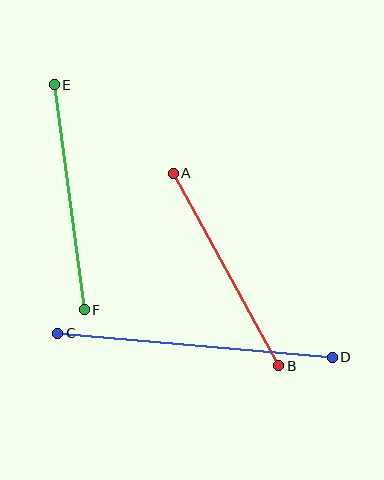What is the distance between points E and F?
The distance is approximately 227 pixels.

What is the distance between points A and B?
The distance is approximately 219 pixels.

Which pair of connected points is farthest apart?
Points C and D are farthest apart.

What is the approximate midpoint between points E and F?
The midpoint is at approximately (69, 197) pixels.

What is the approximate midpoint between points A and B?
The midpoint is at approximately (226, 269) pixels.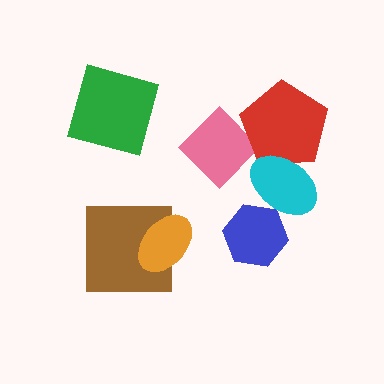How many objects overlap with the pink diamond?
1 object overlaps with the pink diamond.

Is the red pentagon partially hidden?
Yes, it is partially covered by another shape.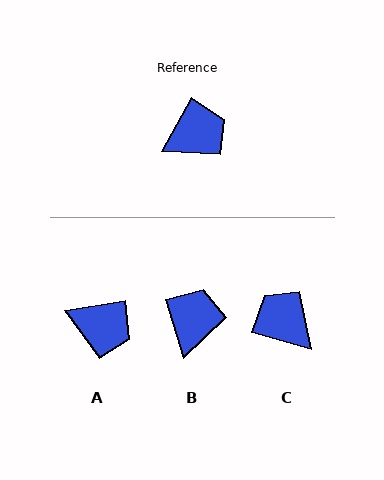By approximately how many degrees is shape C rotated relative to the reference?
Approximately 104 degrees counter-clockwise.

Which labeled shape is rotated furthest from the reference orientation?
C, about 104 degrees away.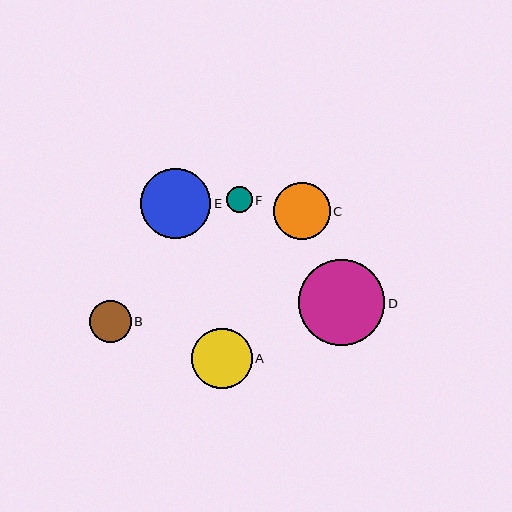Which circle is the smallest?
Circle F is the smallest with a size of approximately 26 pixels.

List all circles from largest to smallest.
From largest to smallest: D, E, A, C, B, F.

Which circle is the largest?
Circle D is the largest with a size of approximately 86 pixels.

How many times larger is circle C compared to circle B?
Circle C is approximately 1.3 times the size of circle B.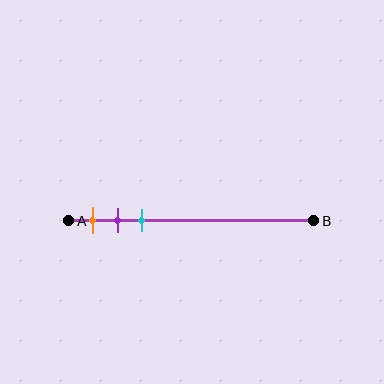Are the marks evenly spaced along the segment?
Yes, the marks are approximately evenly spaced.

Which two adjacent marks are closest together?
The purple and cyan marks are the closest adjacent pair.